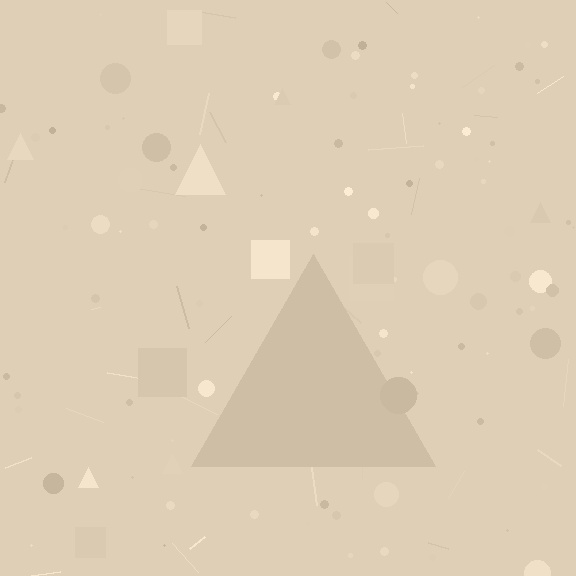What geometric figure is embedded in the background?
A triangle is embedded in the background.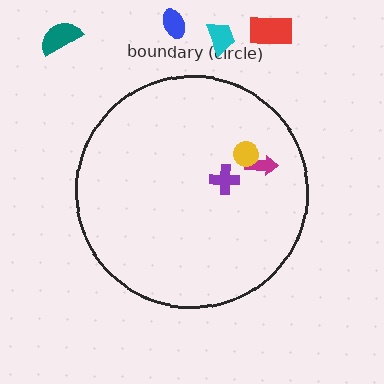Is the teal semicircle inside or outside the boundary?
Outside.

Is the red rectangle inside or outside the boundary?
Outside.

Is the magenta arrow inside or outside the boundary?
Inside.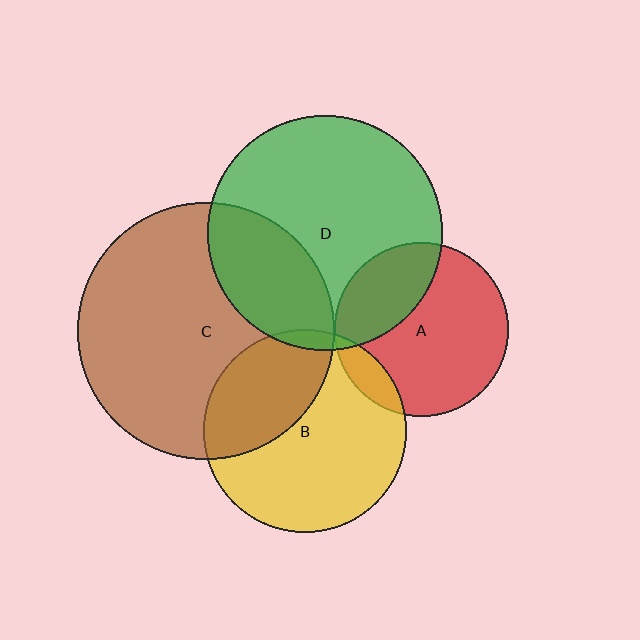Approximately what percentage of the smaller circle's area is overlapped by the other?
Approximately 30%.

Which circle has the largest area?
Circle C (brown).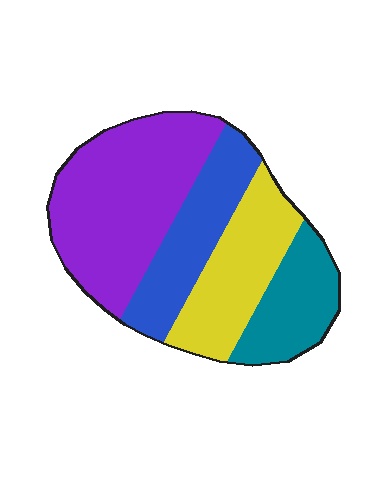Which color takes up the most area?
Purple, at roughly 40%.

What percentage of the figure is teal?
Teal covers roughly 15% of the figure.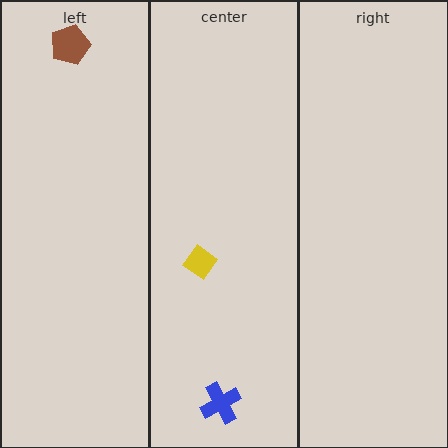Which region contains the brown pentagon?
The left region.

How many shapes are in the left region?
1.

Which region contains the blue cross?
The center region.